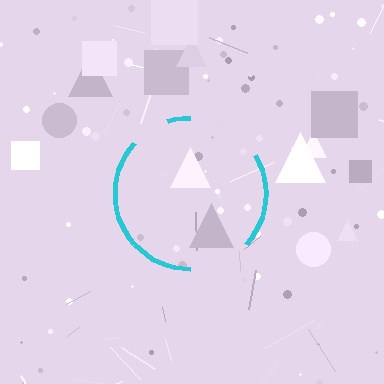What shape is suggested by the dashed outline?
The dashed outline suggests a circle.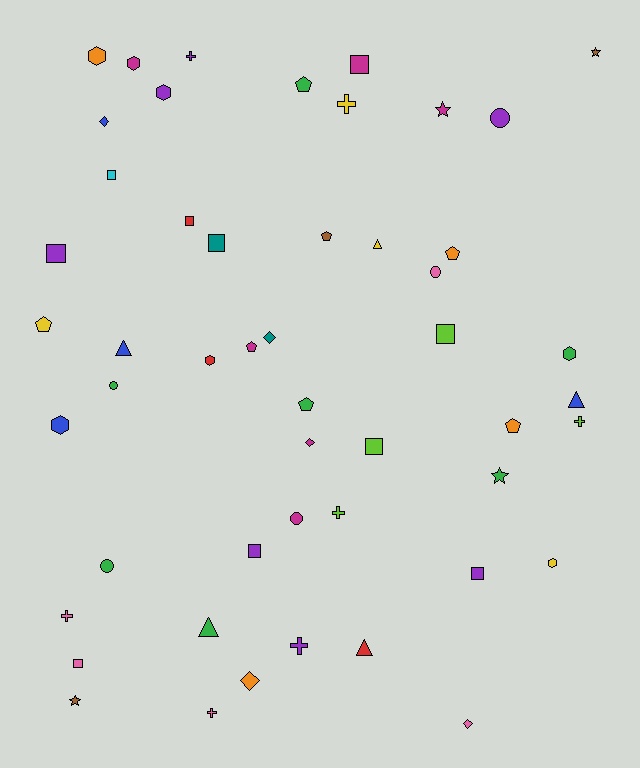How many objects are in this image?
There are 50 objects.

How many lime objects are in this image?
There are 4 lime objects.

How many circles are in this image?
There are 5 circles.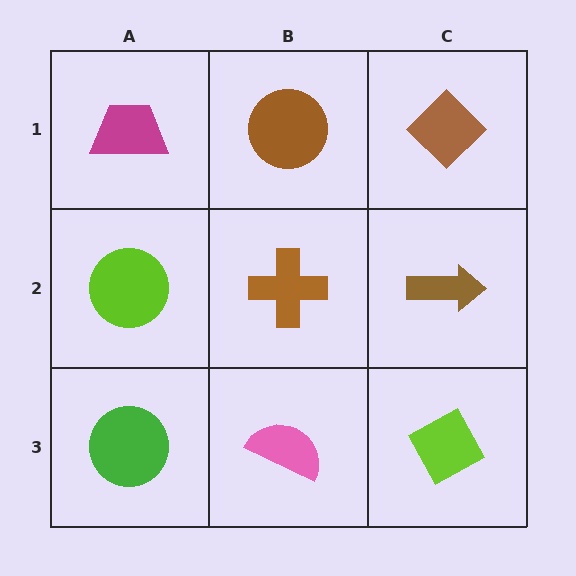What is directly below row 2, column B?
A pink semicircle.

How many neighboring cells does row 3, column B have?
3.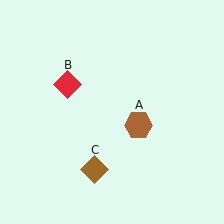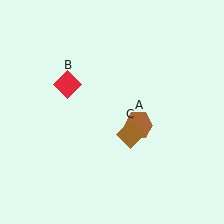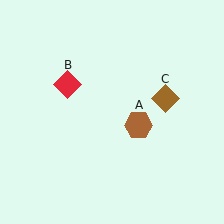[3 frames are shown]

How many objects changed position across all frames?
1 object changed position: brown diamond (object C).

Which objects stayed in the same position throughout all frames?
Brown hexagon (object A) and red diamond (object B) remained stationary.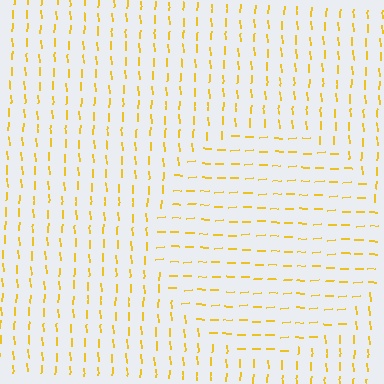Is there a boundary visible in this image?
Yes, there is a texture boundary formed by a change in line orientation.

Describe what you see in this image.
The image is filled with small yellow line segments. A circle region in the image has lines oriented differently from the surrounding lines, creating a visible texture boundary.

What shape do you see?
I see a circle.